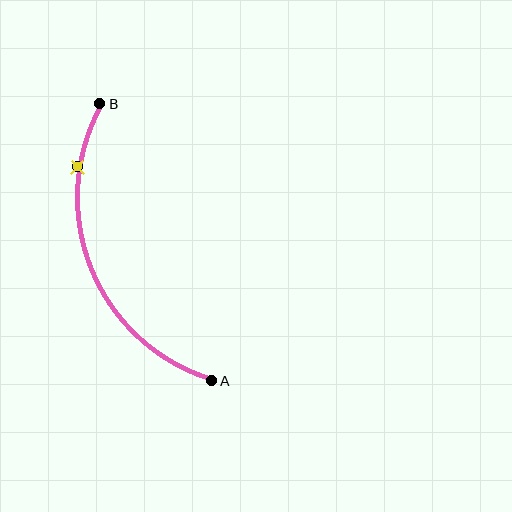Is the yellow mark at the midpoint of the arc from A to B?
No. The yellow mark lies on the arc but is closer to endpoint B. The arc midpoint would be at the point on the curve equidistant along the arc from both A and B.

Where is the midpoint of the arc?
The arc midpoint is the point on the curve farthest from the straight line joining A and B. It sits to the left of that line.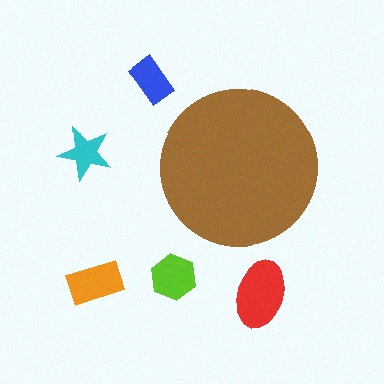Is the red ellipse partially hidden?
No, the red ellipse is fully visible.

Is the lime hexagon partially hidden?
No, the lime hexagon is fully visible.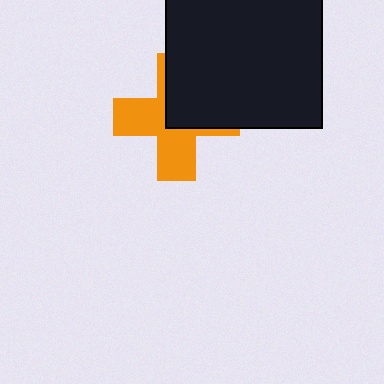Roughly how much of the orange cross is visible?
About half of it is visible (roughly 55%).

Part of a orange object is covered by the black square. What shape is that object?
It is a cross.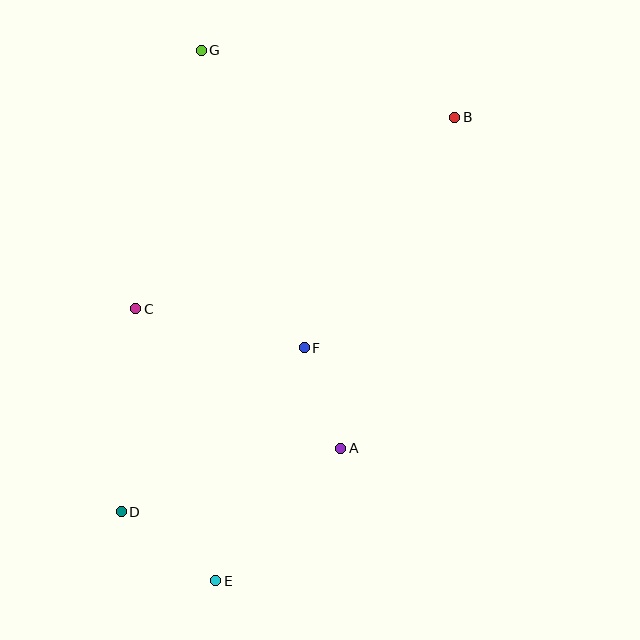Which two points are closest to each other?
Points A and F are closest to each other.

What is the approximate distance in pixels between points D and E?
The distance between D and E is approximately 117 pixels.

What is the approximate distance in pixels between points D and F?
The distance between D and F is approximately 246 pixels.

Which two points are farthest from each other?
Points E and G are farthest from each other.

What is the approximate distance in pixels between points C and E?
The distance between C and E is approximately 283 pixels.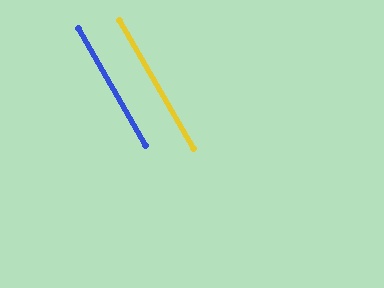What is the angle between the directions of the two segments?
Approximately 0 degrees.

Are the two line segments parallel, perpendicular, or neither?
Parallel — their directions differ by only 0.3°.